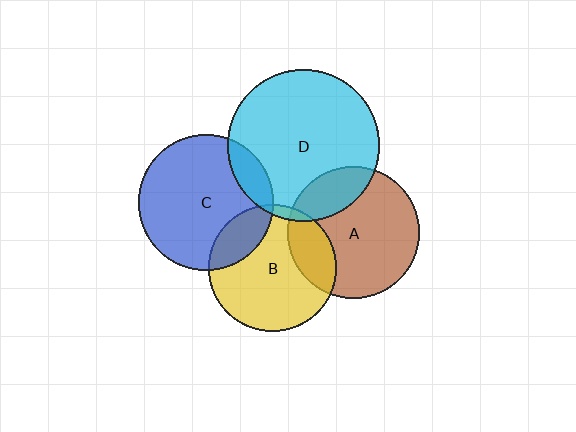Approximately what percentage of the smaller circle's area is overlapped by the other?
Approximately 20%.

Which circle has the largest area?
Circle D (cyan).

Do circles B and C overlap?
Yes.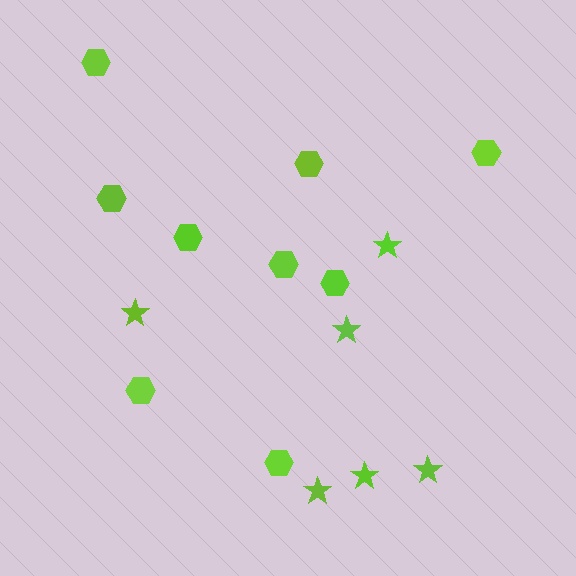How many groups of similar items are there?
There are 2 groups: one group of stars (6) and one group of hexagons (9).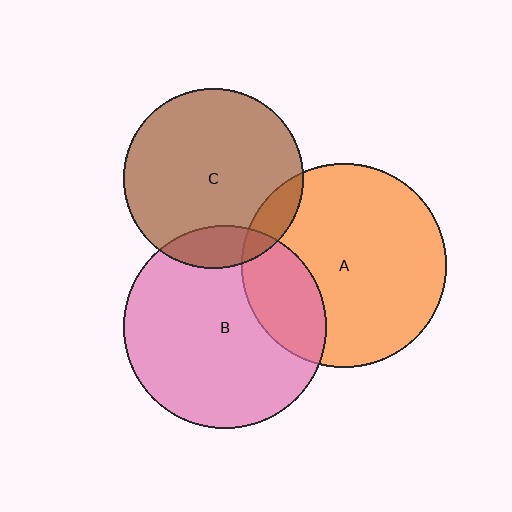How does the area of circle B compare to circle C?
Approximately 1.3 times.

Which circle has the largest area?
Circle A (orange).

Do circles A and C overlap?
Yes.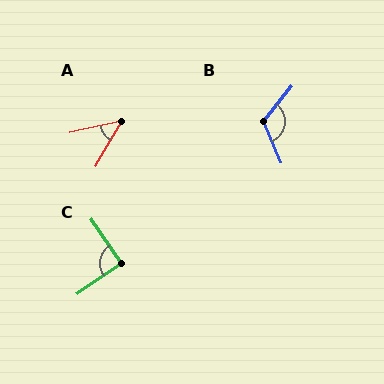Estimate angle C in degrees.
Approximately 91 degrees.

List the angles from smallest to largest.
A (48°), C (91°), B (118°).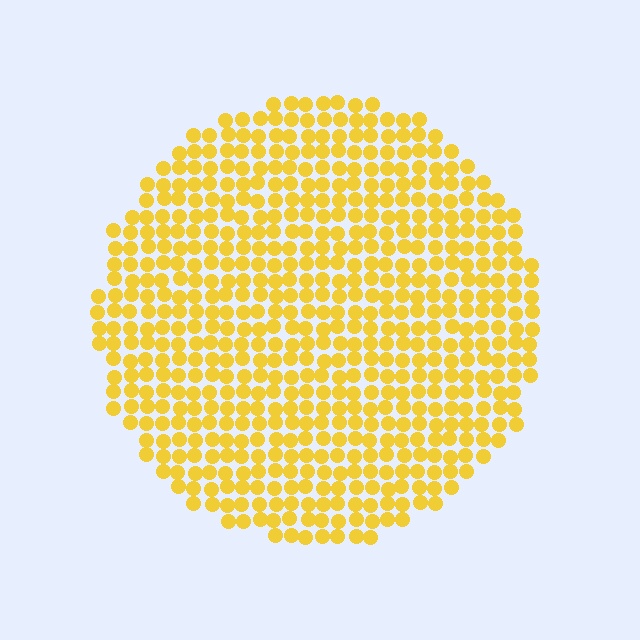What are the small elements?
The small elements are circles.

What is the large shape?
The large shape is a circle.